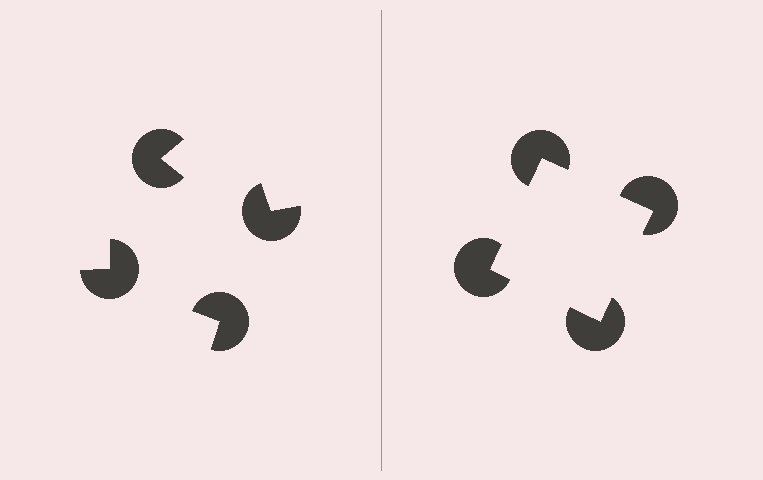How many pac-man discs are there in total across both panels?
8 — 4 on each side.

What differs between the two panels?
The pac-man discs are positioned identically on both sides; only the wedge orientations differ. On the right they align to a square; on the left they are misaligned.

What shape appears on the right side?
An illusory square.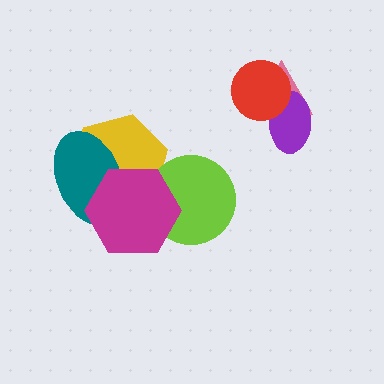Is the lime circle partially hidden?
Yes, it is partially covered by another shape.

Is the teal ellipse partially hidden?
Yes, it is partially covered by another shape.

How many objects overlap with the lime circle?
2 objects overlap with the lime circle.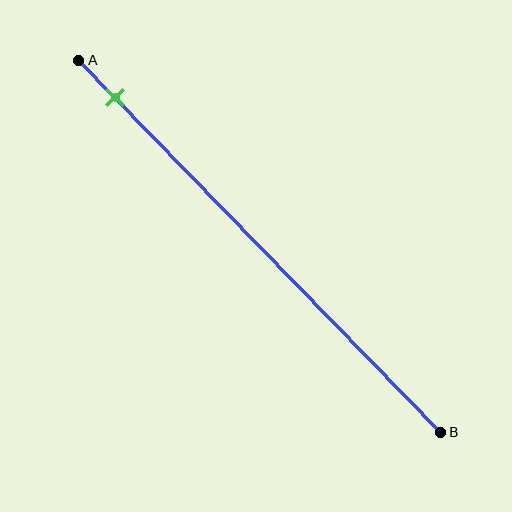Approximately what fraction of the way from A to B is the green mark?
The green mark is approximately 10% of the way from A to B.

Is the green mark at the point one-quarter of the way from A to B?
No, the mark is at about 10% from A, not at the 25% one-quarter point.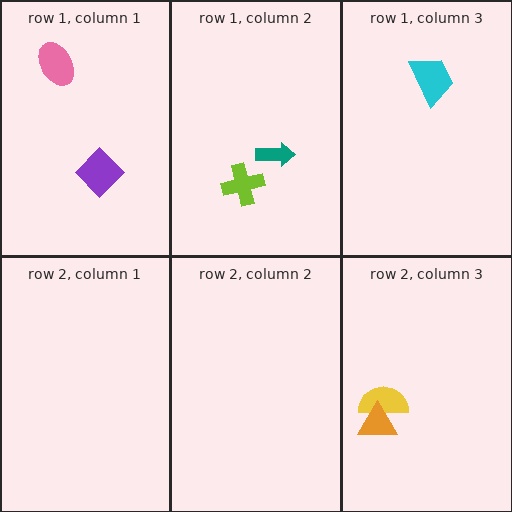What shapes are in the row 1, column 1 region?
The purple diamond, the pink ellipse.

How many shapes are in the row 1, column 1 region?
2.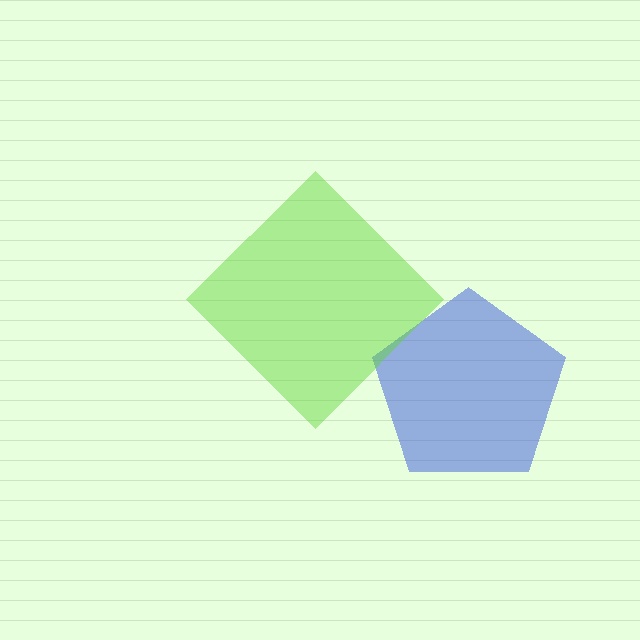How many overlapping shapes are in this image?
There are 2 overlapping shapes in the image.